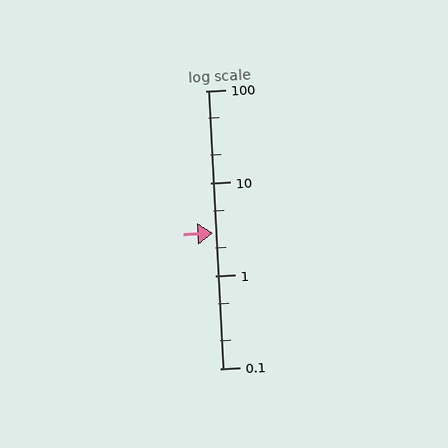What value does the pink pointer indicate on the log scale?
The pointer indicates approximately 2.9.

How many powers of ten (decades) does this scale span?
The scale spans 3 decades, from 0.1 to 100.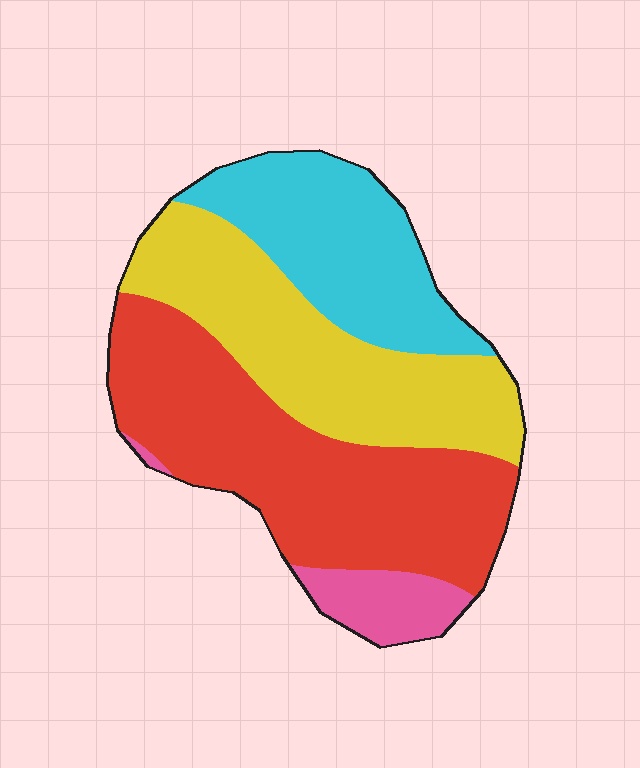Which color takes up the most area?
Red, at roughly 40%.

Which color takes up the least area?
Pink, at roughly 5%.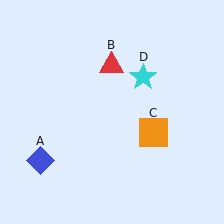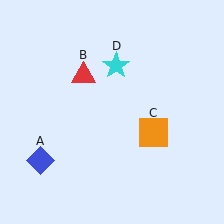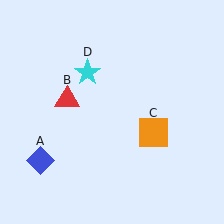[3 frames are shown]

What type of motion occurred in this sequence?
The red triangle (object B), cyan star (object D) rotated counterclockwise around the center of the scene.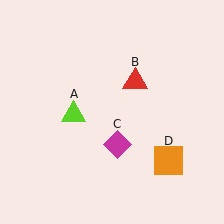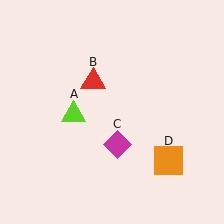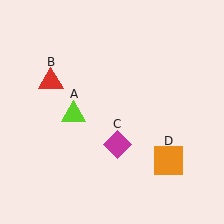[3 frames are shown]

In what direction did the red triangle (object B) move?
The red triangle (object B) moved left.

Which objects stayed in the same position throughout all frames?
Lime triangle (object A) and magenta diamond (object C) and orange square (object D) remained stationary.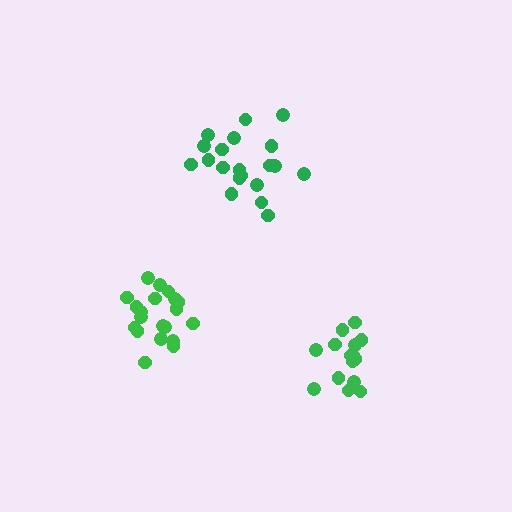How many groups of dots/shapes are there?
There are 3 groups.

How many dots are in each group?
Group 1: 20 dots, Group 2: 20 dots, Group 3: 16 dots (56 total).